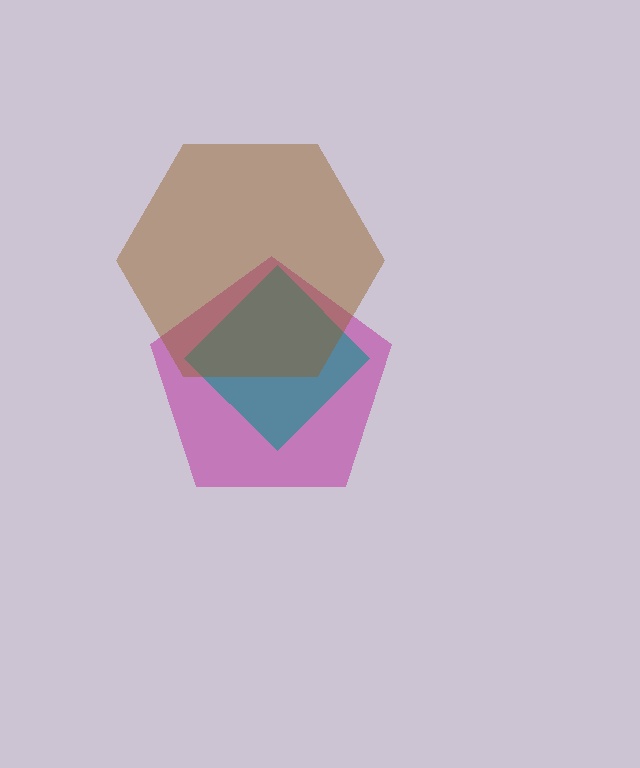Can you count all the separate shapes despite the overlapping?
Yes, there are 3 separate shapes.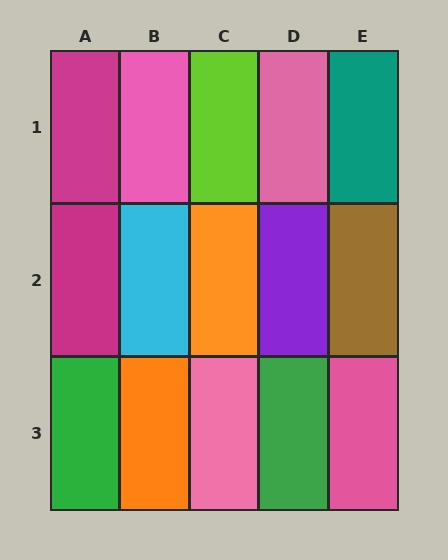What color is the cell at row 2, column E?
Brown.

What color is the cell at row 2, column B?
Cyan.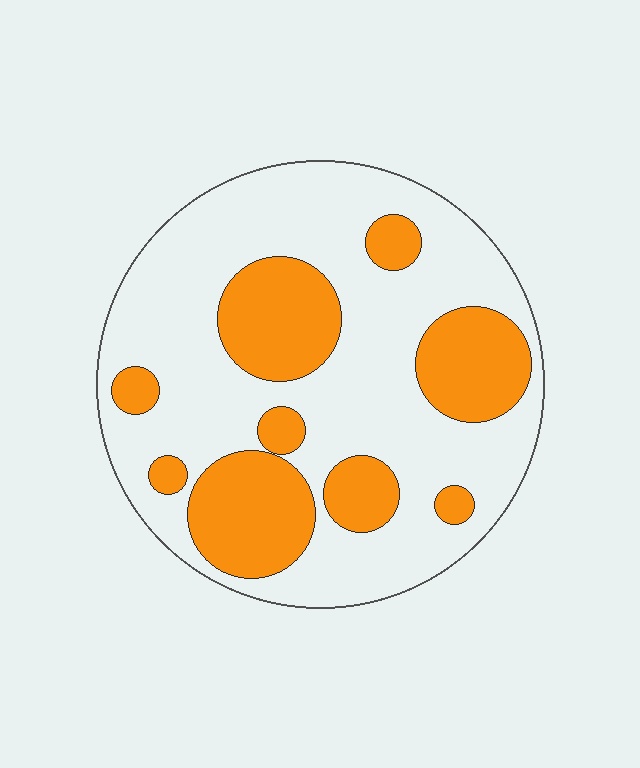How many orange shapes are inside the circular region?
9.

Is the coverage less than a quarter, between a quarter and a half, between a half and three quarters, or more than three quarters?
Between a quarter and a half.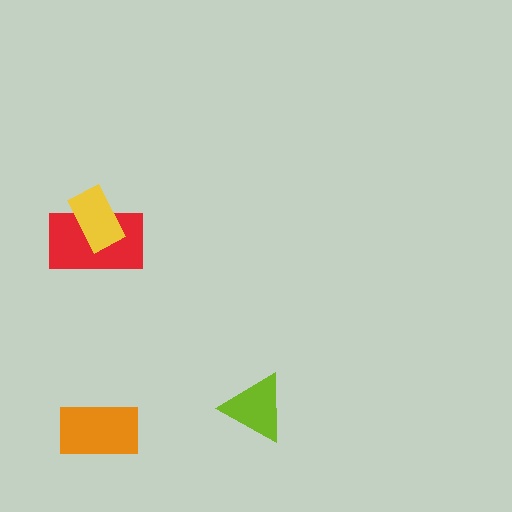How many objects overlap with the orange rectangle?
0 objects overlap with the orange rectangle.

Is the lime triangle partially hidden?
No, no other shape covers it.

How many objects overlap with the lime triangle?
0 objects overlap with the lime triangle.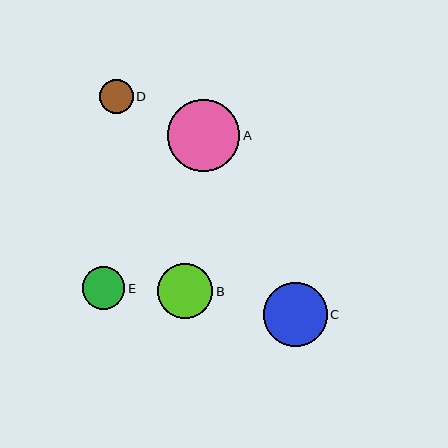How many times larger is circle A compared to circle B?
Circle A is approximately 1.3 times the size of circle B.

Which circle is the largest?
Circle A is the largest with a size of approximately 72 pixels.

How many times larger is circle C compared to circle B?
Circle C is approximately 1.1 times the size of circle B.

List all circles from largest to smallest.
From largest to smallest: A, C, B, E, D.